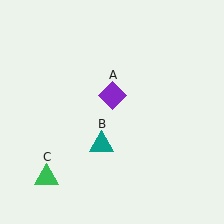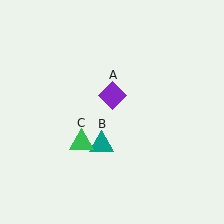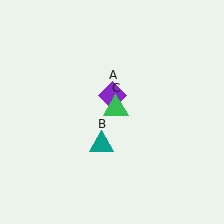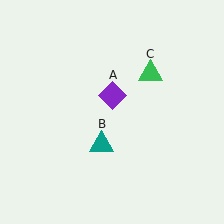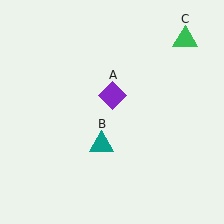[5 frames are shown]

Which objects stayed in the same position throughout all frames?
Purple diamond (object A) and teal triangle (object B) remained stationary.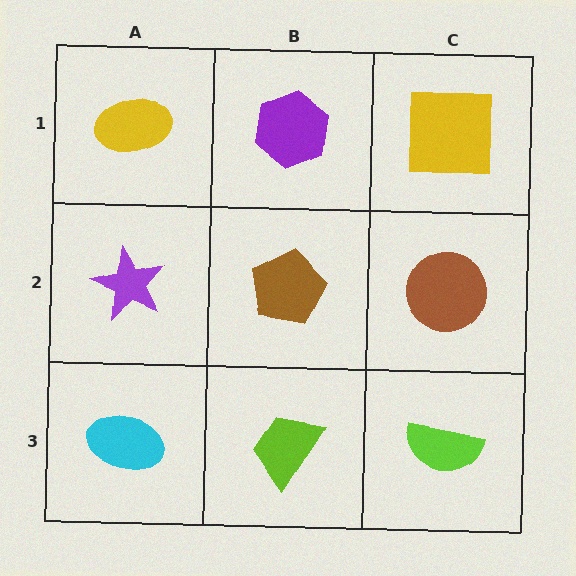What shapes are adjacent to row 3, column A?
A purple star (row 2, column A), a lime trapezoid (row 3, column B).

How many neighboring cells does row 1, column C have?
2.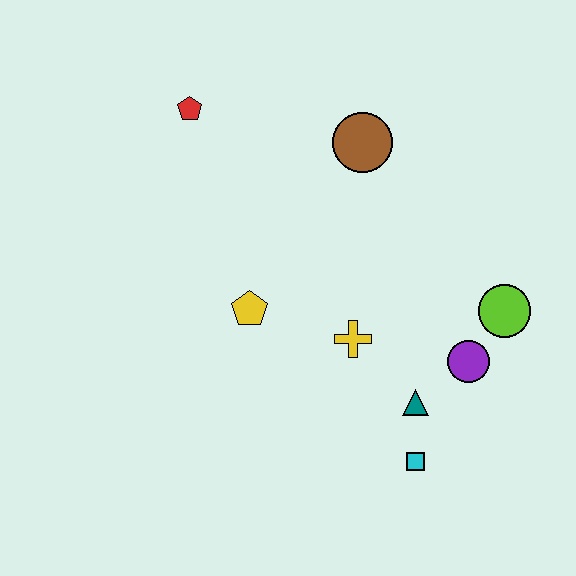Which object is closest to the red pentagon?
The brown circle is closest to the red pentagon.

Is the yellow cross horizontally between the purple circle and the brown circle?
No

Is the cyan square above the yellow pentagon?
No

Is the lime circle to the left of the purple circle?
No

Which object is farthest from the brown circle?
The cyan square is farthest from the brown circle.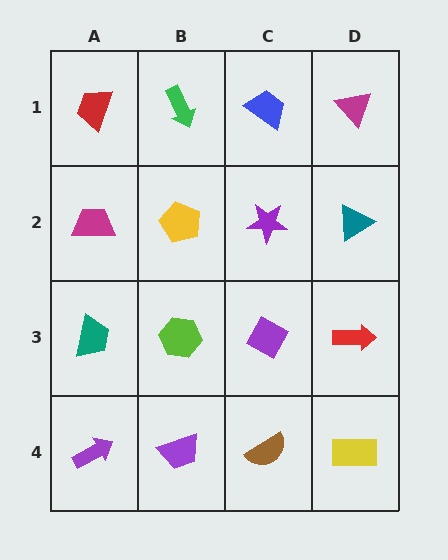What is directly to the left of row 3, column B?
A teal trapezoid.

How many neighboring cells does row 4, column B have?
3.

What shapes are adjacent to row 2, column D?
A magenta triangle (row 1, column D), a red arrow (row 3, column D), a purple star (row 2, column C).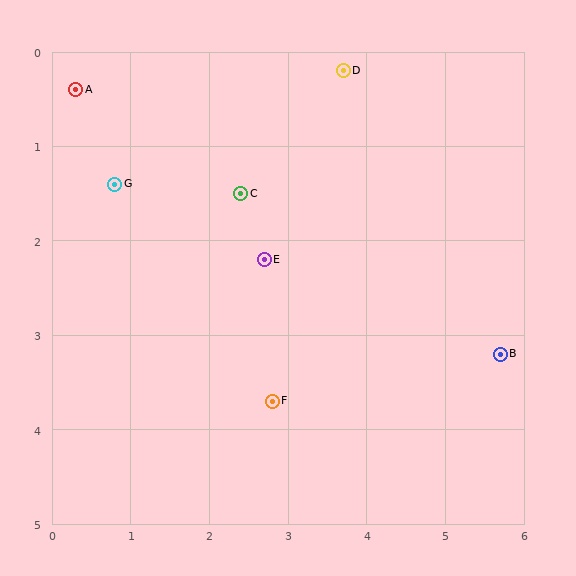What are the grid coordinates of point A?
Point A is at approximately (0.3, 0.4).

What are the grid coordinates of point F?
Point F is at approximately (2.8, 3.7).